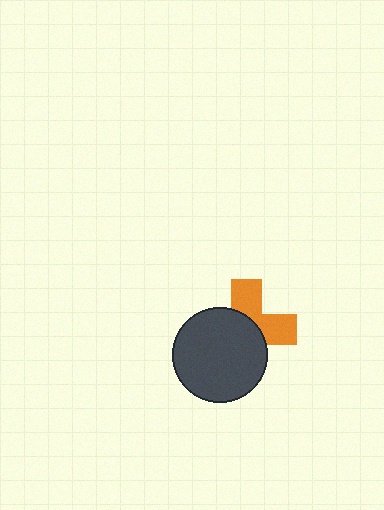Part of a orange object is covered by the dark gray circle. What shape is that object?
It is a cross.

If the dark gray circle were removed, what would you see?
You would see the complete orange cross.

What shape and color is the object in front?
The object in front is a dark gray circle.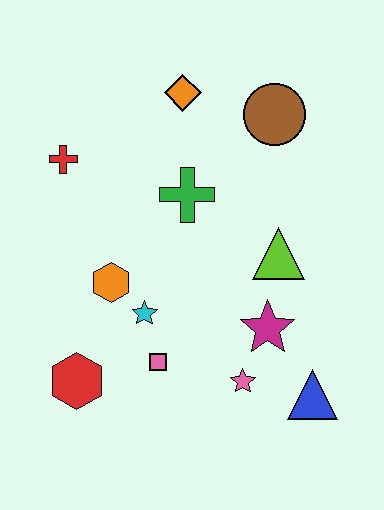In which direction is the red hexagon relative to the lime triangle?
The red hexagon is to the left of the lime triangle.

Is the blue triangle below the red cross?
Yes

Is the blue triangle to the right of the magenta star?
Yes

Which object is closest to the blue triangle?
The pink star is closest to the blue triangle.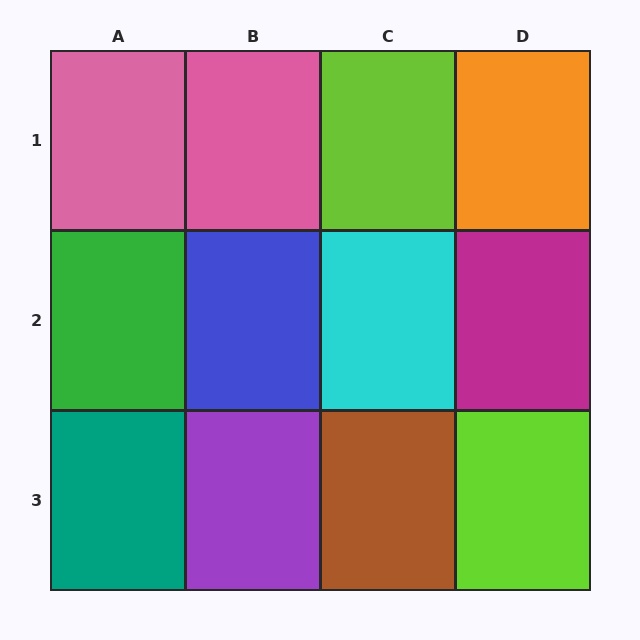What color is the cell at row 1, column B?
Pink.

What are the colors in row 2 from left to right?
Green, blue, cyan, magenta.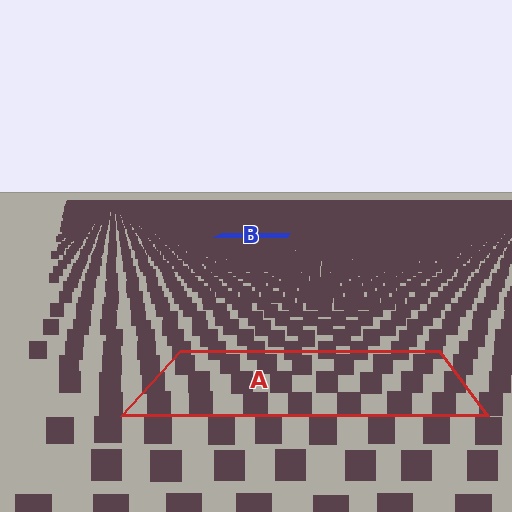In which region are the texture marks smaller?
The texture marks are smaller in region B, because it is farther away.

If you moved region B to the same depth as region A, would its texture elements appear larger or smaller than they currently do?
They would appear larger. At a closer depth, the same texture elements are projected at a bigger on-screen size.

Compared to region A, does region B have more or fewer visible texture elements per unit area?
Region B has more texture elements per unit area — they are packed more densely because it is farther away.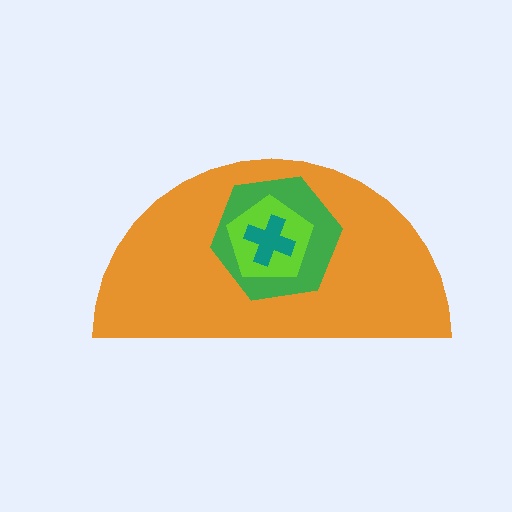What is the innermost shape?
The teal cross.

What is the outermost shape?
The orange semicircle.